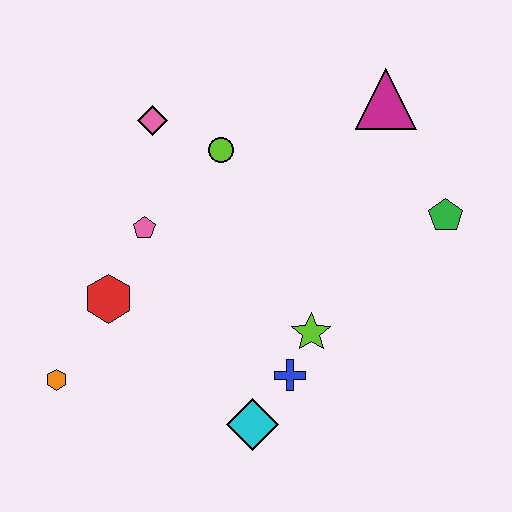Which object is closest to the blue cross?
The lime star is closest to the blue cross.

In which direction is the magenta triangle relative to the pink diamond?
The magenta triangle is to the right of the pink diamond.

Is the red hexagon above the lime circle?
No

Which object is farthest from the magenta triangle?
The orange hexagon is farthest from the magenta triangle.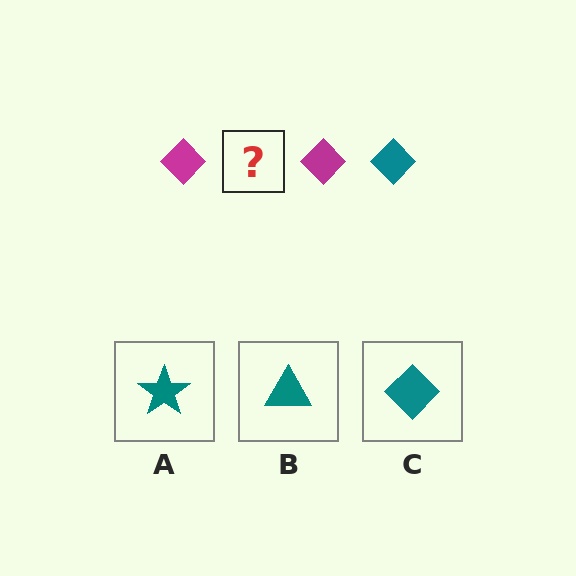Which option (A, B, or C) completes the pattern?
C.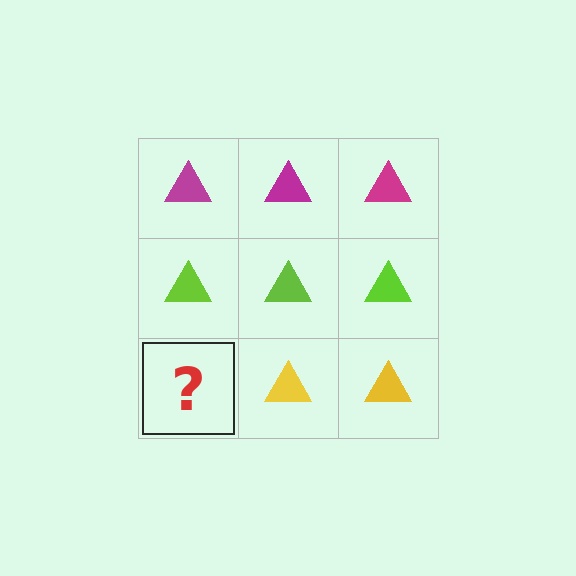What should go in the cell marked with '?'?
The missing cell should contain a yellow triangle.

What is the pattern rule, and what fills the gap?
The rule is that each row has a consistent color. The gap should be filled with a yellow triangle.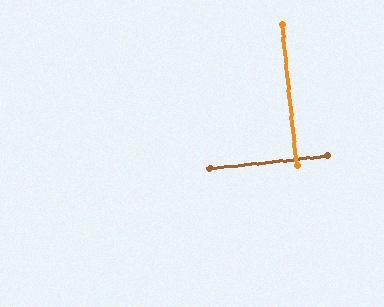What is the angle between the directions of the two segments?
Approximately 90 degrees.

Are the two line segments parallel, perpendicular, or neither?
Perpendicular — they meet at approximately 90°.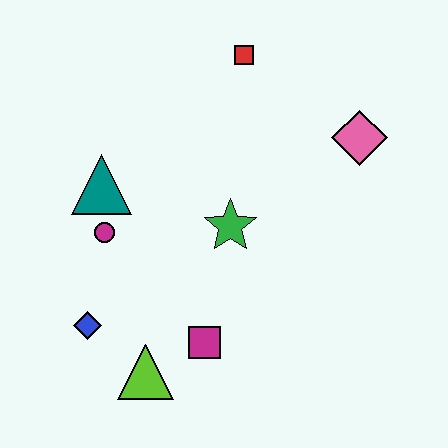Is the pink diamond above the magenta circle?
Yes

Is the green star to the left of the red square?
Yes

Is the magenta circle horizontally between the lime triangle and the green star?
No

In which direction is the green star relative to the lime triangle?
The green star is above the lime triangle.